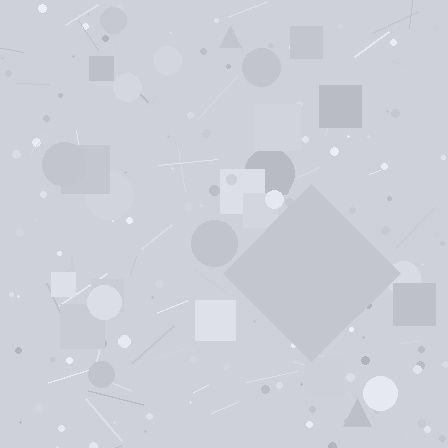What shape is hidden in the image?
A diamond is hidden in the image.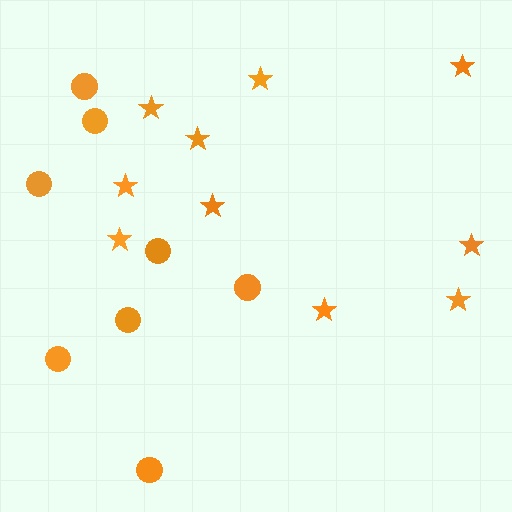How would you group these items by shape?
There are 2 groups: one group of circles (8) and one group of stars (10).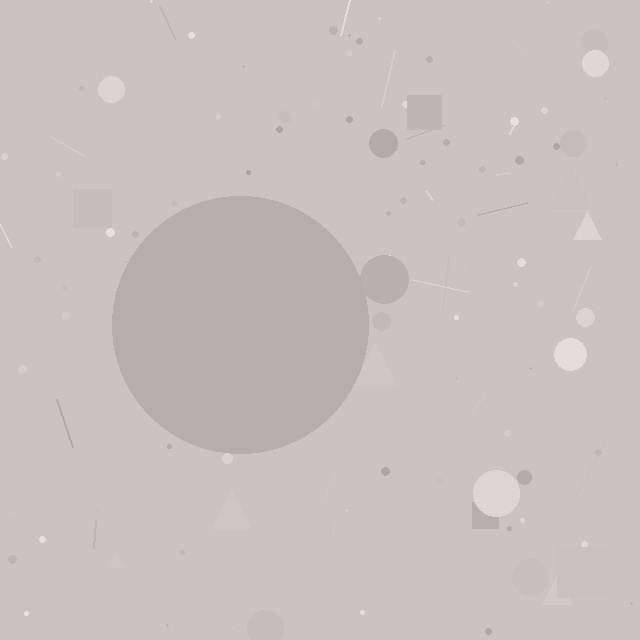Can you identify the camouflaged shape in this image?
The camouflaged shape is a circle.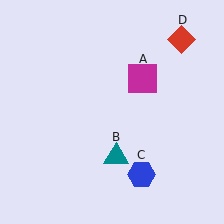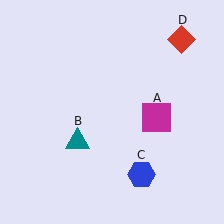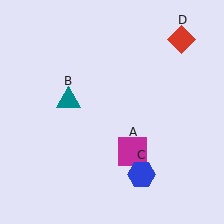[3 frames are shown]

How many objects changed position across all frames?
2 objects changed position: magenta square (object A), teal triangle (object B).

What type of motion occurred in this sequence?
The magenta square (object A), teal triangle (object B) rotated clockwise around the center of the scene.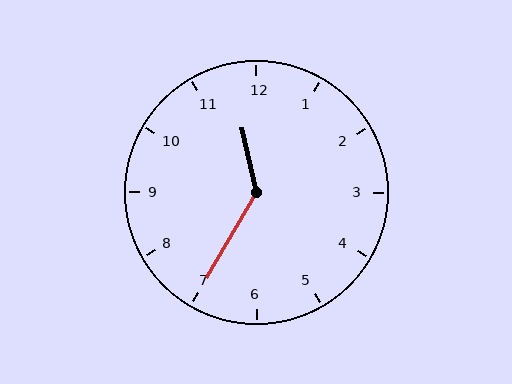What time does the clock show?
11:35.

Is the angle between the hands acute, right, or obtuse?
It is obtuse.